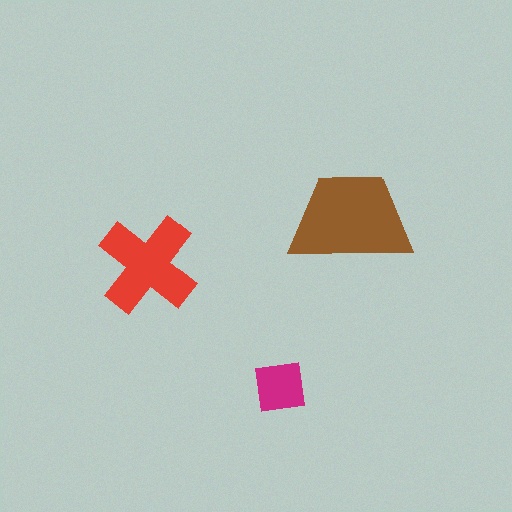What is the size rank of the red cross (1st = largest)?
2nd.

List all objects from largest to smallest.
The brown trapezoid, the red cross, the magenta square.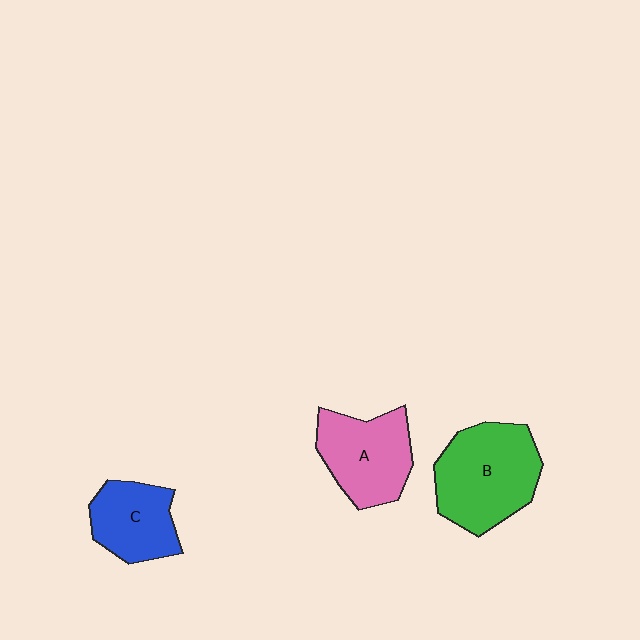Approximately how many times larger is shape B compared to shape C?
Approximately 1.5 times.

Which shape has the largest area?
Shape B (green).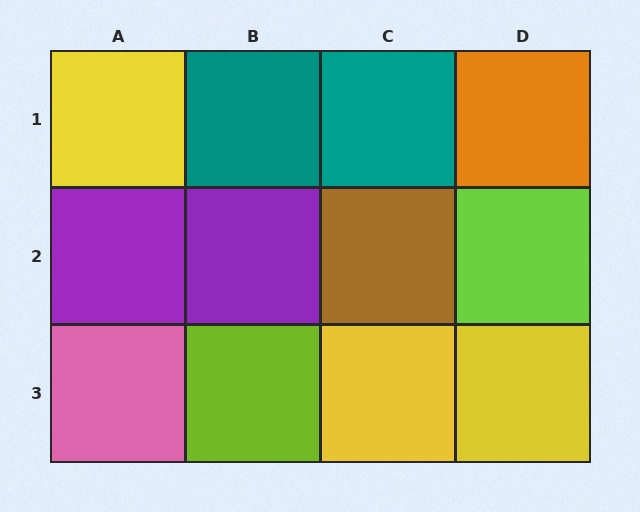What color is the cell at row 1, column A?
Yellow.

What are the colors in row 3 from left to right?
Pink, lime, yellow, yellow.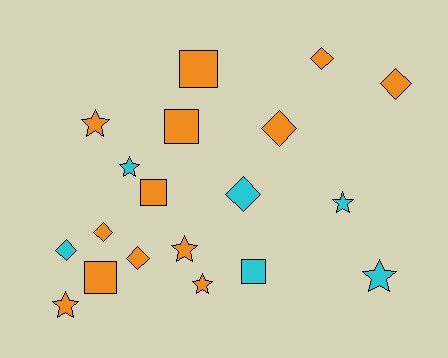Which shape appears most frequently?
Diamond, with 7 objects.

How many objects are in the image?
There are 19 objects.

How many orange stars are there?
There are 4 orange stars.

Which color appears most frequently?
Orange, with 13 objects.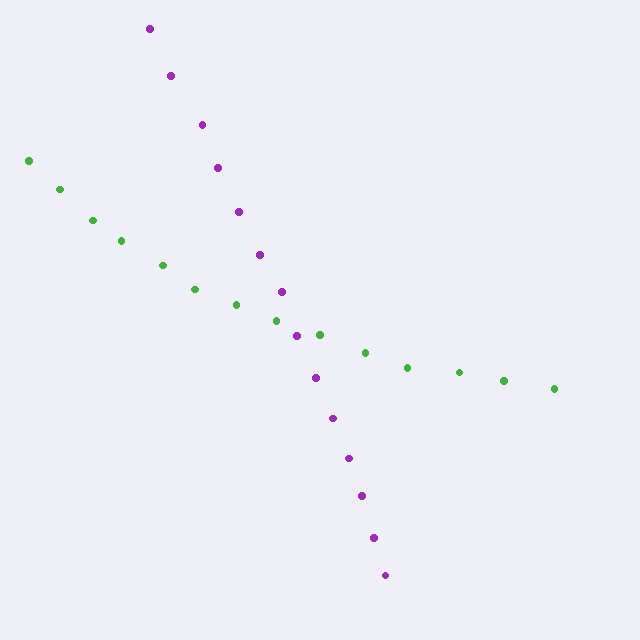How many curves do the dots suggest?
There are 2 distinct paths.